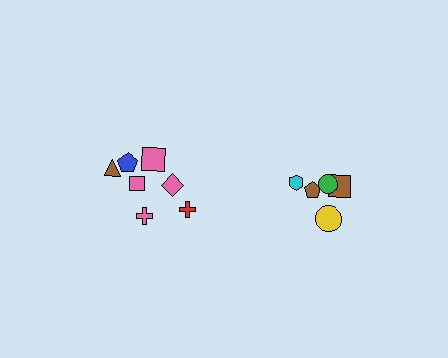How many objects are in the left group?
There are 7 objects.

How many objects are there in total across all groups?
There are 12 objects.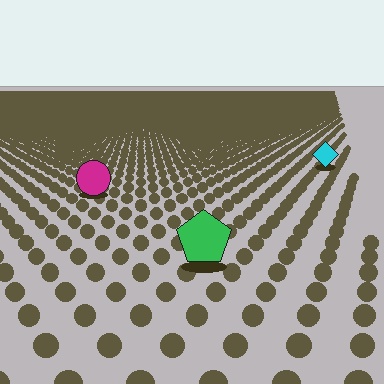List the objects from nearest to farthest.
From nearest to farthest: the green pentagon, the magenta circle, the cyan diamond.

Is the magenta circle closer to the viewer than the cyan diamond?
Yes. The magenta circle is closer — you can tell from the texture gradient: the ground texture is coarser near it.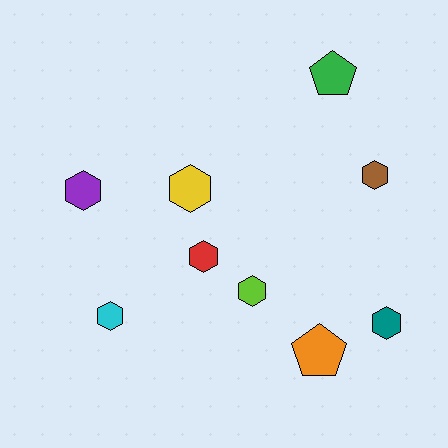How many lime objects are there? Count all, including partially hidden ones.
There is 1 lime object.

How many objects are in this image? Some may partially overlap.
There are 9 objects.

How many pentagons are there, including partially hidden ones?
There are 2 pentagons.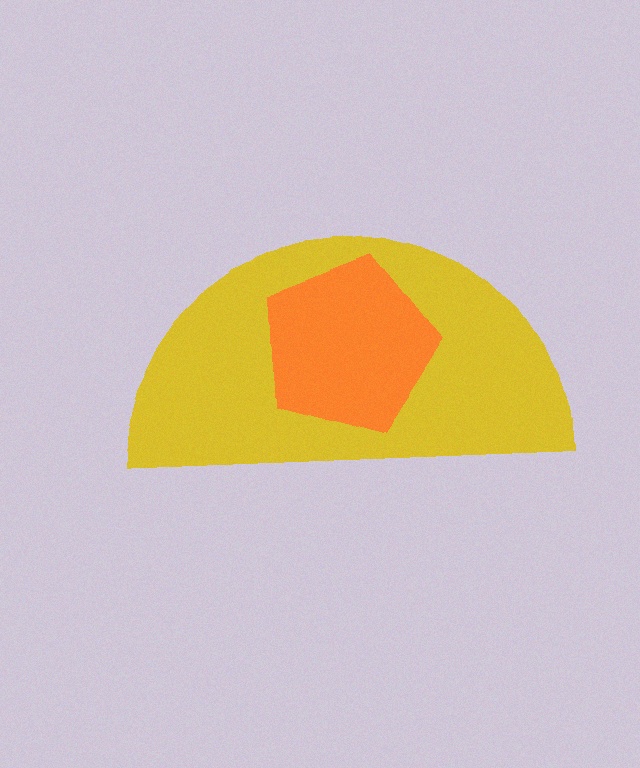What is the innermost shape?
The orange pentagon.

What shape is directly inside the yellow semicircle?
The orange pentagon.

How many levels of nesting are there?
2.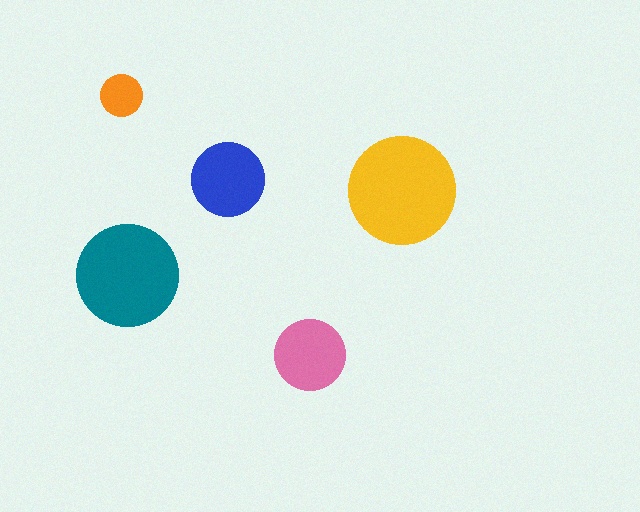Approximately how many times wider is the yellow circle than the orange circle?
About 2.5 times wider.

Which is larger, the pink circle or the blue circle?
The blue one.